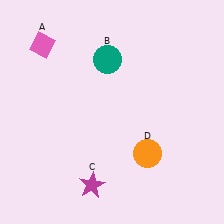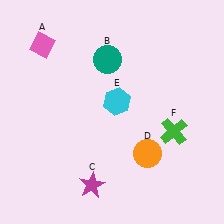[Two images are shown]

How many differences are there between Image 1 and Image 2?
There are 2 differences between the two images.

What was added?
A cyan hexagon (E), a green cross (F) were added in Image 2.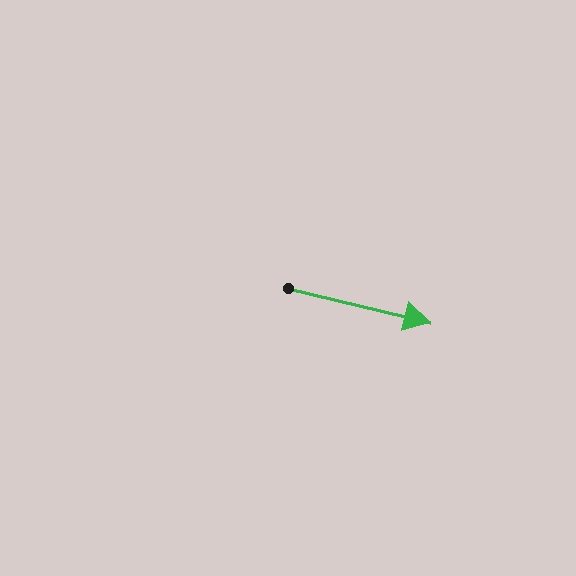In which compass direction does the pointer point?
East.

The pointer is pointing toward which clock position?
Roughly 3 o'clock.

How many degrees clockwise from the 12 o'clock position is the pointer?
Approximately 103 degrees.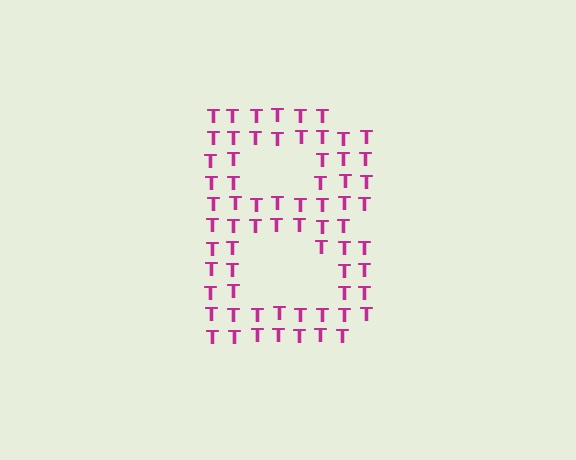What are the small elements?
The small elements are letter T's.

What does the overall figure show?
The overall figure shows the letter B.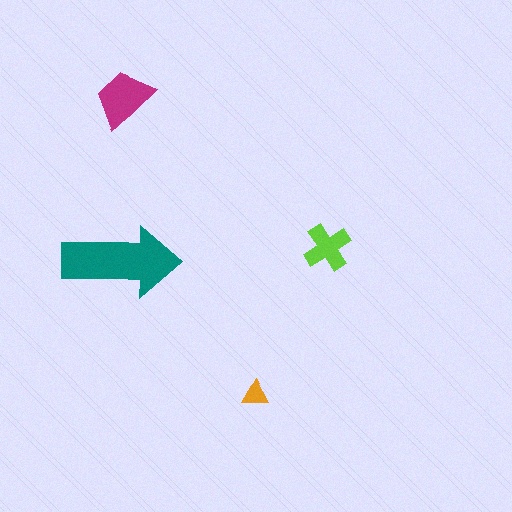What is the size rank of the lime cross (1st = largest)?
3rd.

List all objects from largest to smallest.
The teal arrow, the magenta trapezoid, the lime cross, the orange triangle.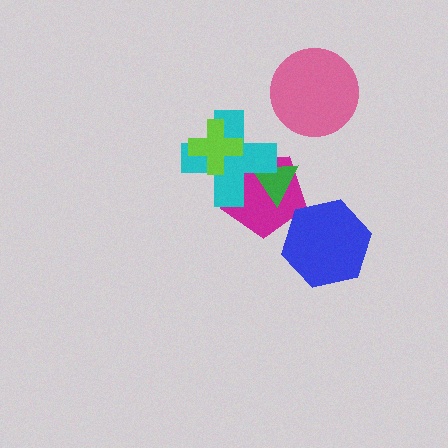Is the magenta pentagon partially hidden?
Yes, it is partially covered by another shape.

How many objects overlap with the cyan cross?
3 objects overlap with the cyan cross.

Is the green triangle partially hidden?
Yes, it is partially covered by another shape.